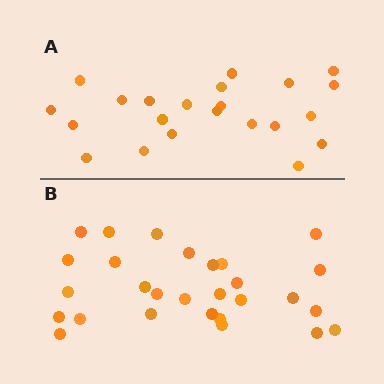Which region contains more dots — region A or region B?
Region B (the bottom region) has more dots.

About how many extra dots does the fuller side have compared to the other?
Region B has about 6 more dots than region A.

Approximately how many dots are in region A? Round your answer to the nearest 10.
About 20 dots. (The exact count is 22, which rounds to 20.)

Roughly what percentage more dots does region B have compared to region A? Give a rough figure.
About 25% more.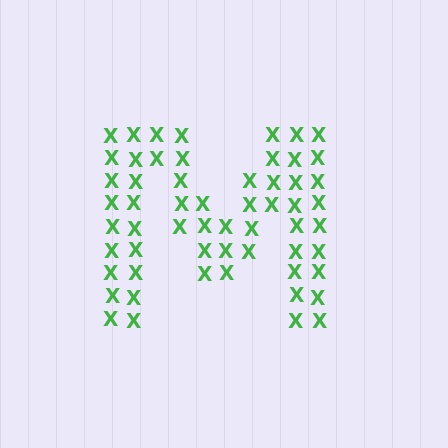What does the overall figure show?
The overall figure shows the letter M.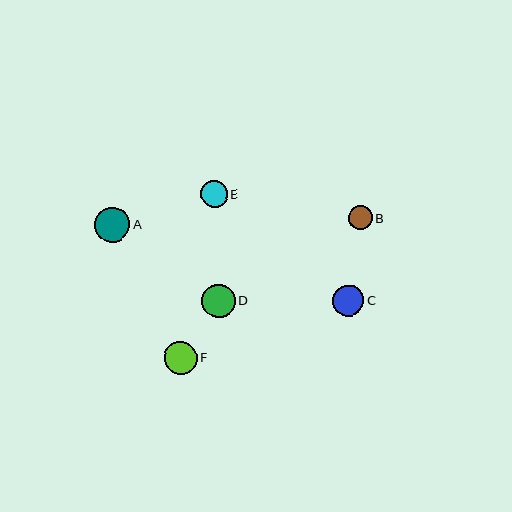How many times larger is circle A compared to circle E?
Circle A is approximately 1.3 times the size of circle E.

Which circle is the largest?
Circle A is the largest with a size of approximately 35 pixels.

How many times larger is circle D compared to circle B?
Circle D is approximately 1.4 times the size of circle B.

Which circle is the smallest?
Circle B is the smallest with a size of approximately 24 pixels.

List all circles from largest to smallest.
From largest to smallest: A, D, F, C, E, B.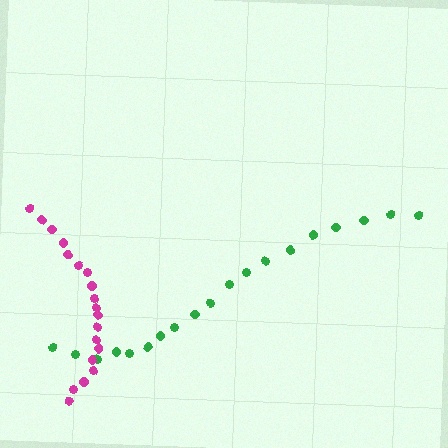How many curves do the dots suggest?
There are 2 distinct paths.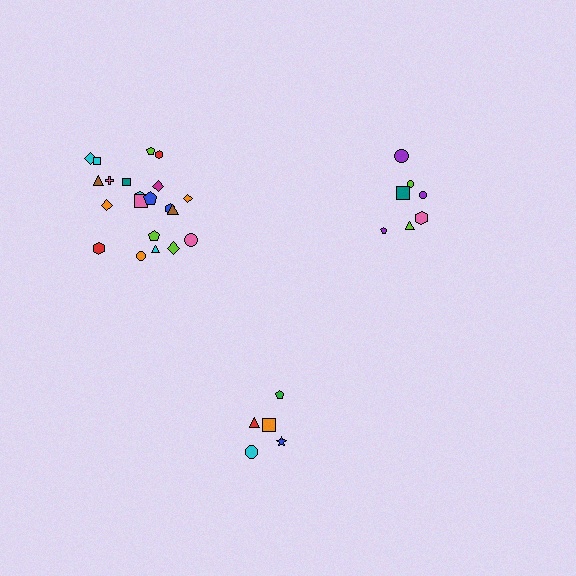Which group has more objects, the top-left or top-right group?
The top-left group.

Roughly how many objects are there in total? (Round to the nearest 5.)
Roughly 35 objects in total.